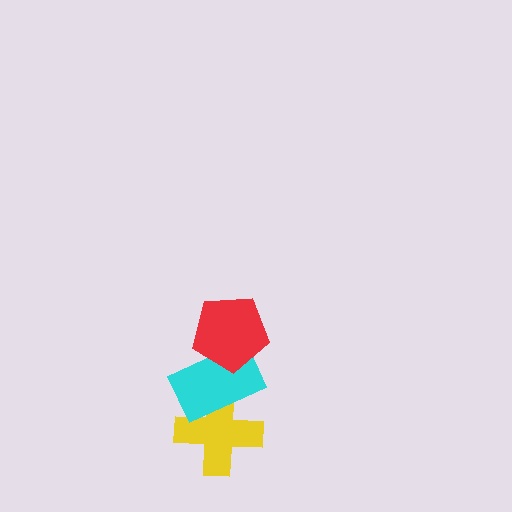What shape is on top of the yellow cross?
The cyan rectangle is on top of the yellow cross.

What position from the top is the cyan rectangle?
The cyan rectangle is 2nd from the top.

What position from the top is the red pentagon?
The red pentagon is 1st from the top.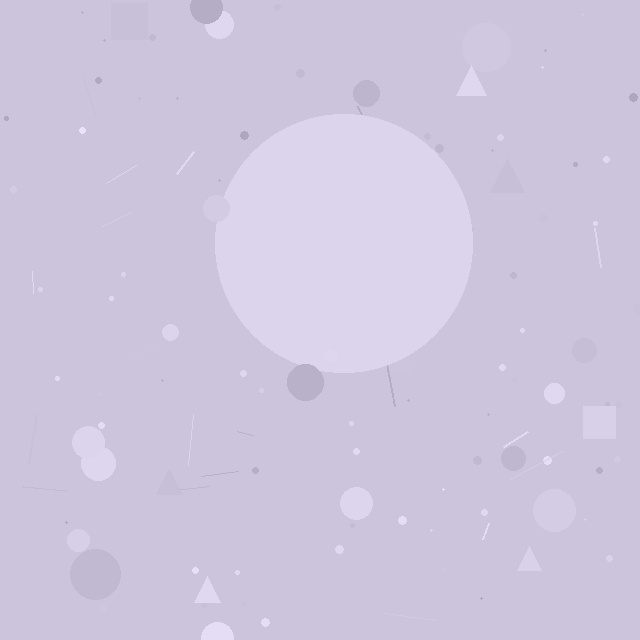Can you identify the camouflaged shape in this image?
The camouflaged shape is a circle.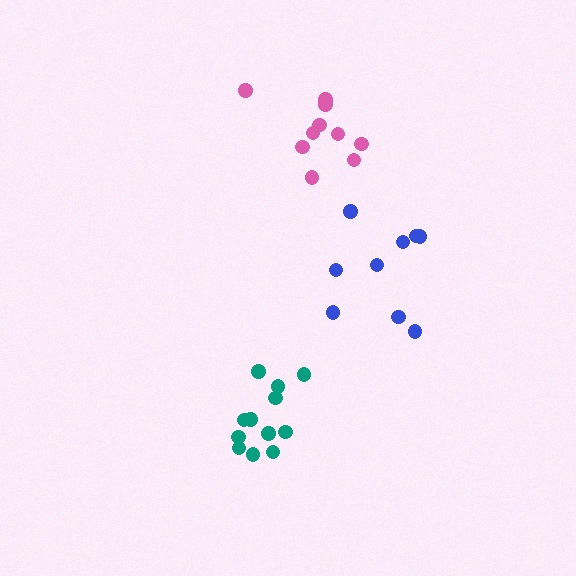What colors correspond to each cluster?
The clusters are colored: teal, blue, pink.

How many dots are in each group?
Group 1: 12 dots, Group 2: 9 dots, Group 3: 10 dots (31 total).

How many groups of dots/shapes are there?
There are 3 groups.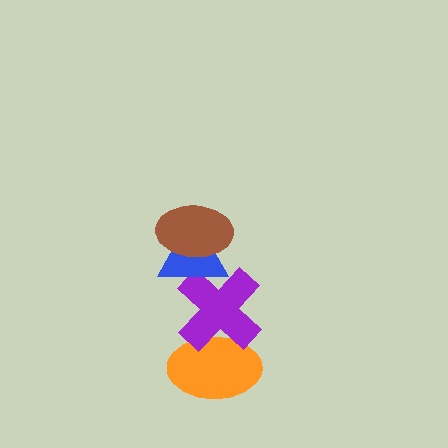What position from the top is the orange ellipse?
The orange ellipse is 4th from the top.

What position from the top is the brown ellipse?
The brown ellipse is 1st from the top.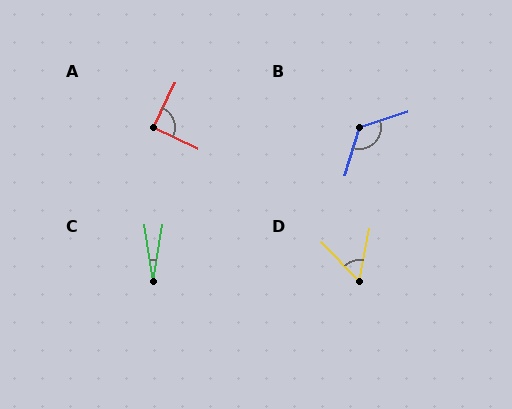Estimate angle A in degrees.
Approximately 90 degrees.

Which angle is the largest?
B, at approximately 124 degrees.